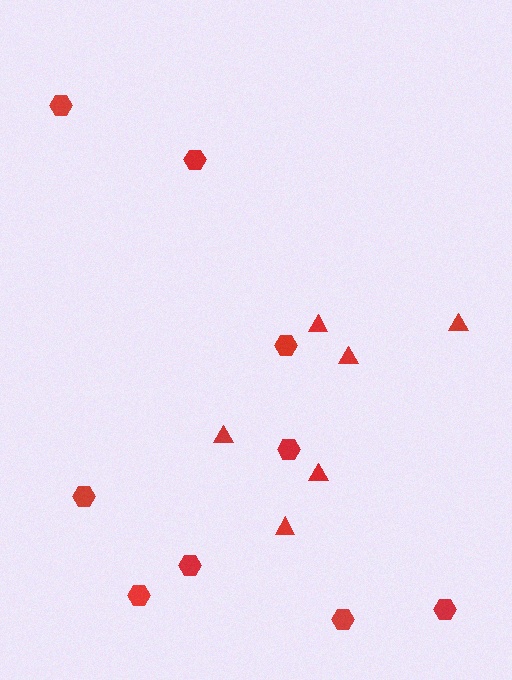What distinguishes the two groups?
There are 2 groups: one group of hexagons (9) and one group of triangles (6).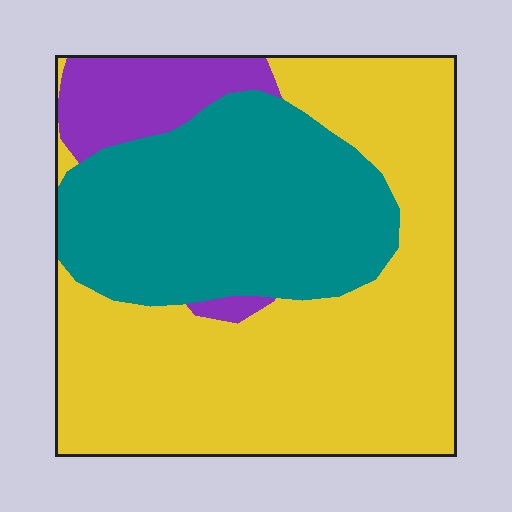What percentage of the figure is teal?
Teal takes up about one third (1/3) of the figure.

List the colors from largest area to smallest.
From largest to smallest: yellow, teal, purple.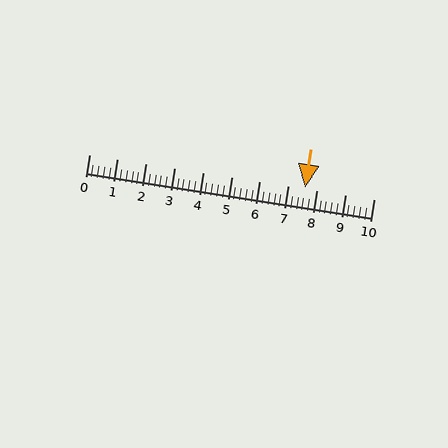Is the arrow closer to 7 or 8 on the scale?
The arrow is closer to 8.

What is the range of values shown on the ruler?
The ruler shows values from 0 to 10.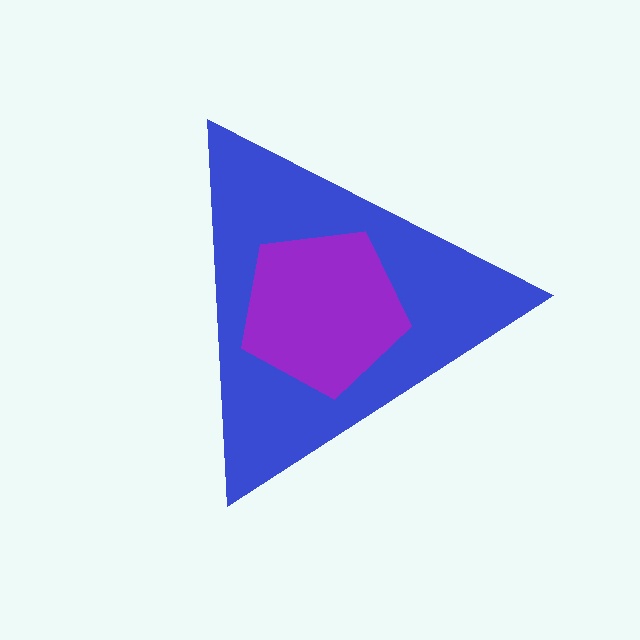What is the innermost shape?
The purple pentagon.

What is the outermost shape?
The blue triangle.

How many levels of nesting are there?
2.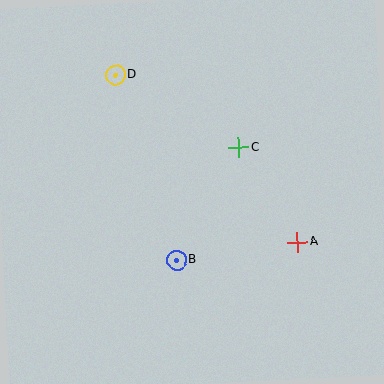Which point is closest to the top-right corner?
Point C is closest to the top-right corner.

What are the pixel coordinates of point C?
Point C is at (239, 147).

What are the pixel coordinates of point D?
Point D is at (116, 75).